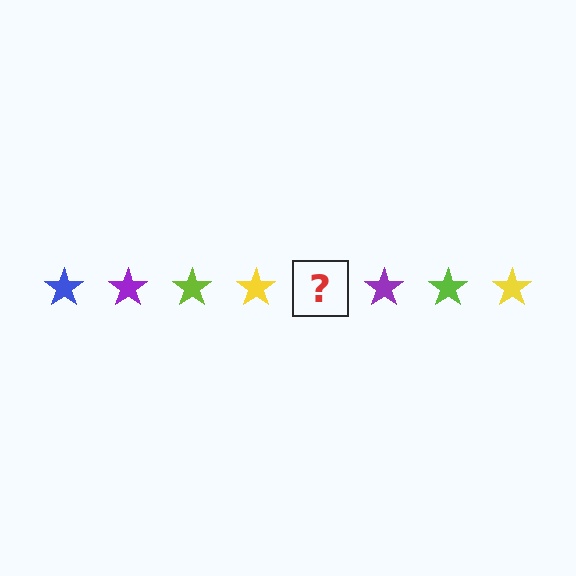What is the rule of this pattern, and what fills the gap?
The rule is that the pattern cycles through blue, purple, lime, yellow stars. The gap should be filled with a blue star.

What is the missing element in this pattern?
The missing element is a blue star.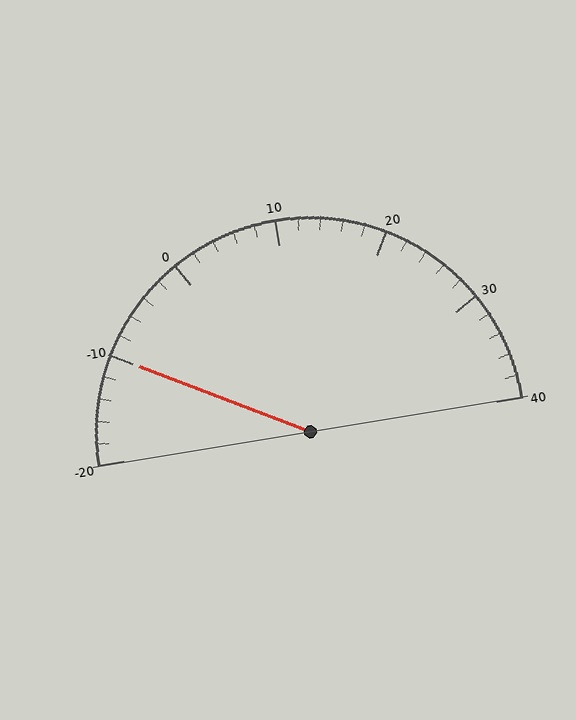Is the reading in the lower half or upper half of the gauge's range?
The reading is in the lower half of the range (-20 to 40).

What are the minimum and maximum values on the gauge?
The gauge ranges from -20 to 40.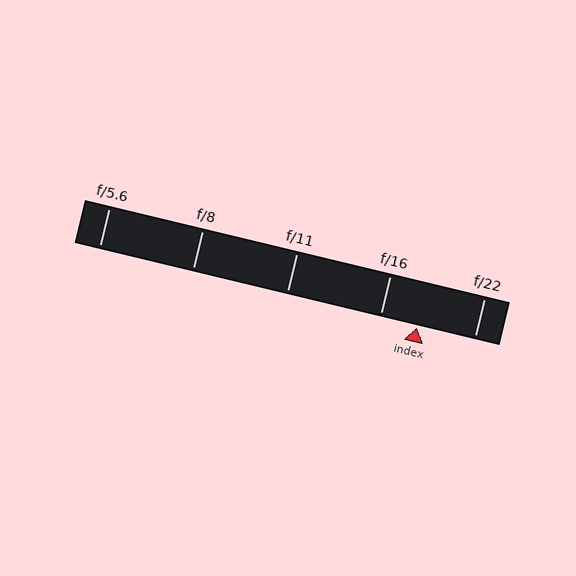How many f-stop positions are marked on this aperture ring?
There are 5 f-stop positions marked.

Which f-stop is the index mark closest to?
The index mark is closest to f/16.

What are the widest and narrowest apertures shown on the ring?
The widest aperture shown is f/5.6 and the narrowest is f/22.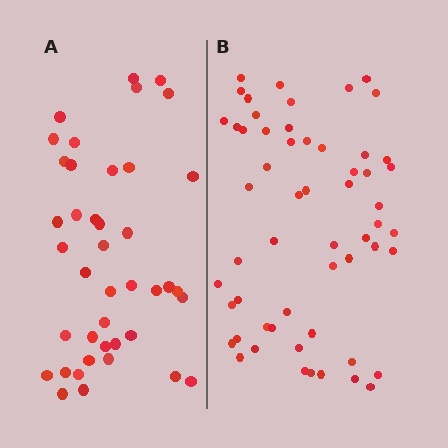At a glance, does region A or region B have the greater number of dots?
Region B (the right region) has more dots.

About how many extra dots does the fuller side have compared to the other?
Region B has approximately 15 more dots than region A.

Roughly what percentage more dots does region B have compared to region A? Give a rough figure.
About 40% more.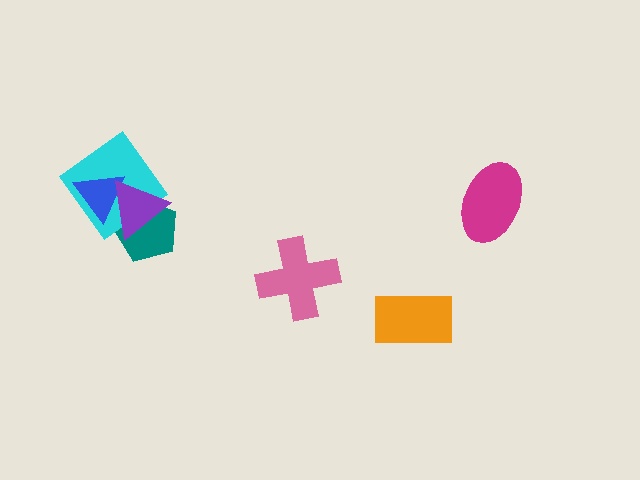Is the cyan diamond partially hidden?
Yes, it is partially covered by another shape.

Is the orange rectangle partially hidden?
No, no other shape covers it.